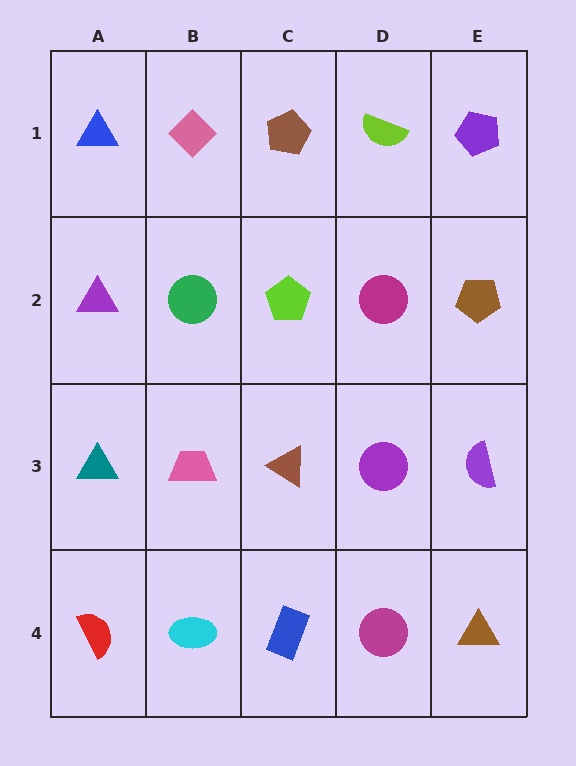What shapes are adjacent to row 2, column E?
A purple pentagon (row 1, column E), a purple semicircle (row 3, column E), a magenta circle (row 2, column D).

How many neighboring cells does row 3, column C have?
4.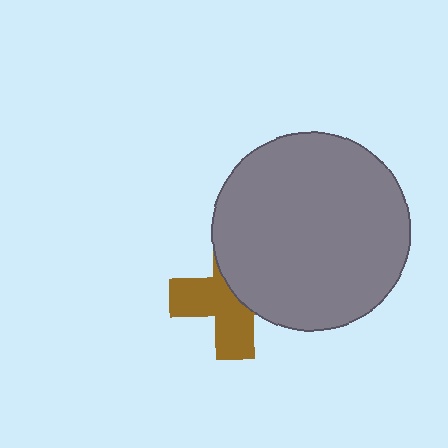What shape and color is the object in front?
The object in front is a gray circle.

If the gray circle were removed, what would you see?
You would see the complete brown cross.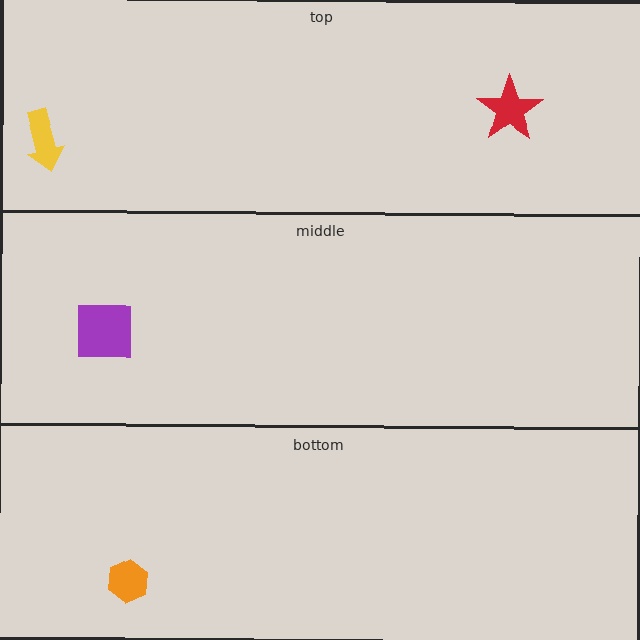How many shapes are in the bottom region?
1.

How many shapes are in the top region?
2.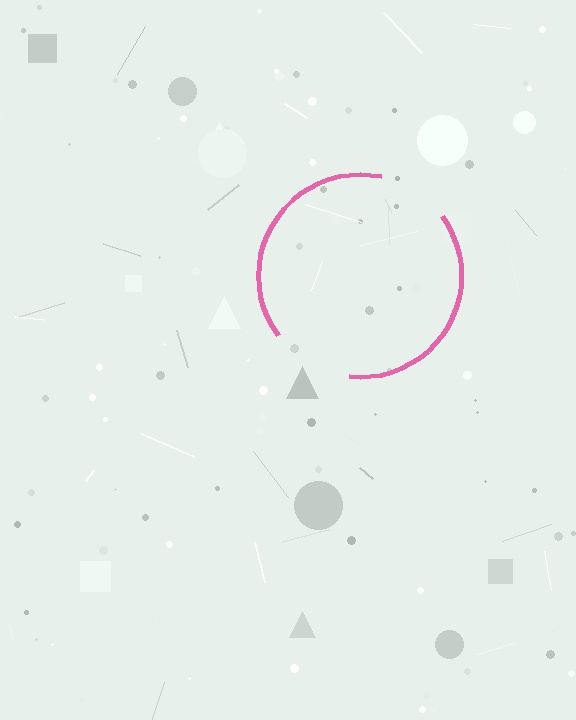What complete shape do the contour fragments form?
The contour fragments form a circle.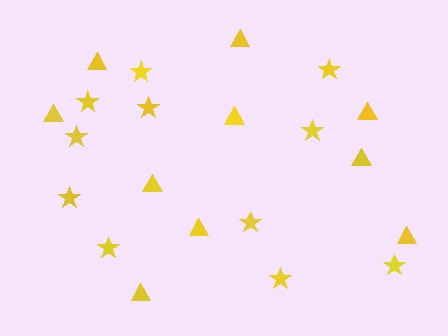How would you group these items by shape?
There are 2 groups: one group of triangles (10) and one group of stars (11).